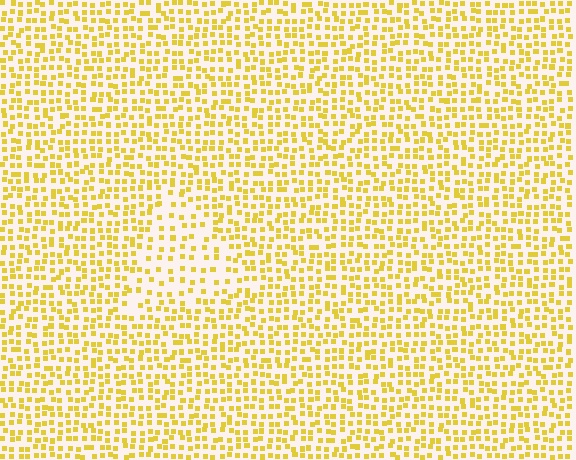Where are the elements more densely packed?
The elements are more densely packed outside the triangle boundary.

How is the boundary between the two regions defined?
The boundary is defined by a change in element density (approximately 1.9x ratio). All elements are the same color, size, and shape.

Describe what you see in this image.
The image contains small yellow elements arranged at two different densities. A triangle-shaped region is visible where the elements are less densely packed than the surrounding area.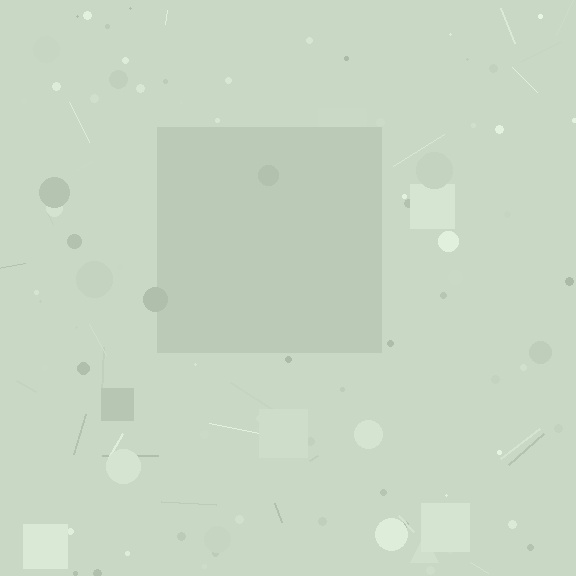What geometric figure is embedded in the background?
A square is embedded in the background.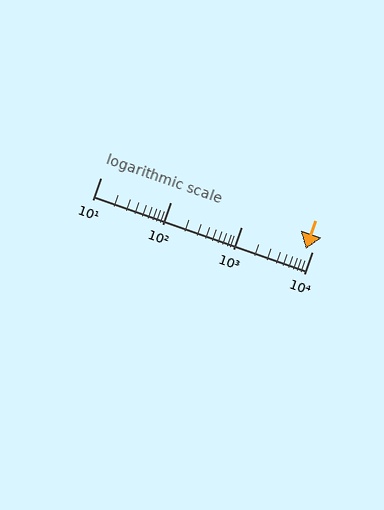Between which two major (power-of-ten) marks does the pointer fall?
The pointer is between 1000 and 10000.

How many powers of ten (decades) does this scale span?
The scale spans 3 decades, from 10 to 10000.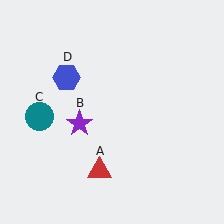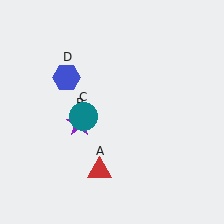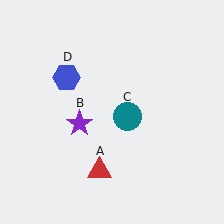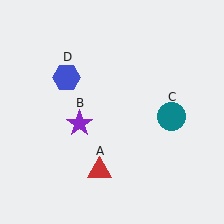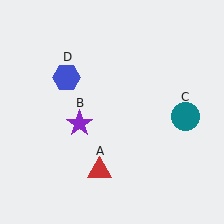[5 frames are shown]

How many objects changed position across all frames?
1 object changed position: teal circle (object C).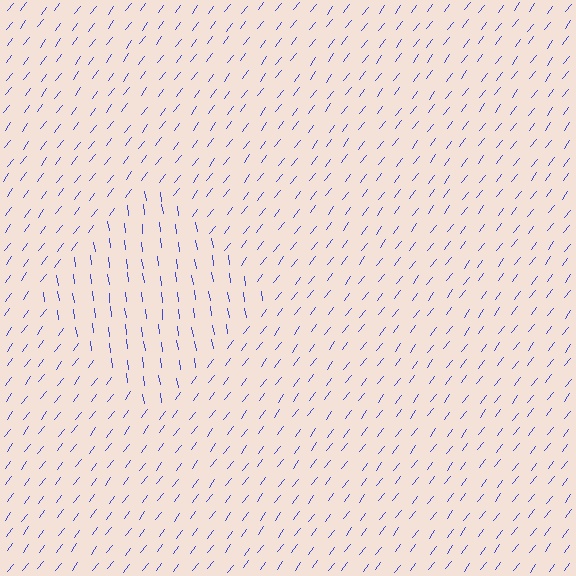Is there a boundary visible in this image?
Yes, there is a texture boundary formed by a change in line orientation.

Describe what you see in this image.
The image is filled with small blue line segments. A diamond region in the image has lines oriented differently from the surrounding lines, creating a visible texture boundary.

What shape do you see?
I see a diamond.